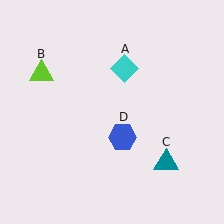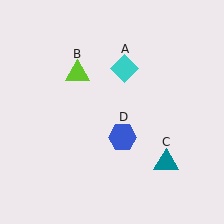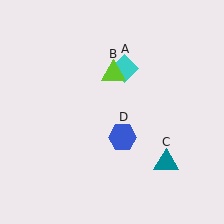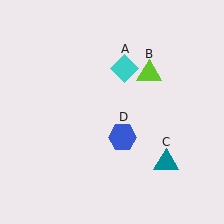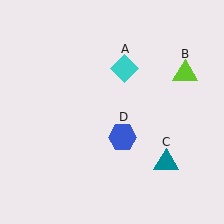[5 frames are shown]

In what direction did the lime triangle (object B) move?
The lime triangle (object B) moved right.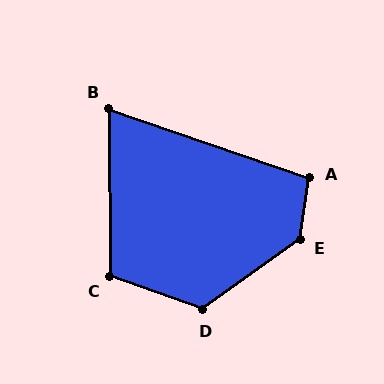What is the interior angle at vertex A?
Approximately 101 degrees (obtuse).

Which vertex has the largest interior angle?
E, at approximately 134 degrees.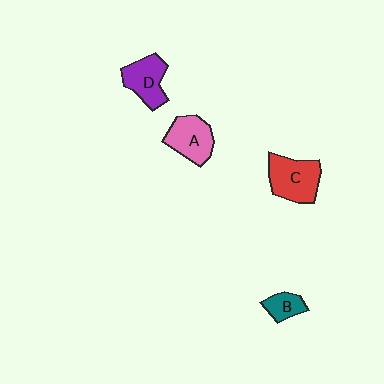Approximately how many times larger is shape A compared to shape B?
Approximately 2.0 times.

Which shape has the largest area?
Shape C (red).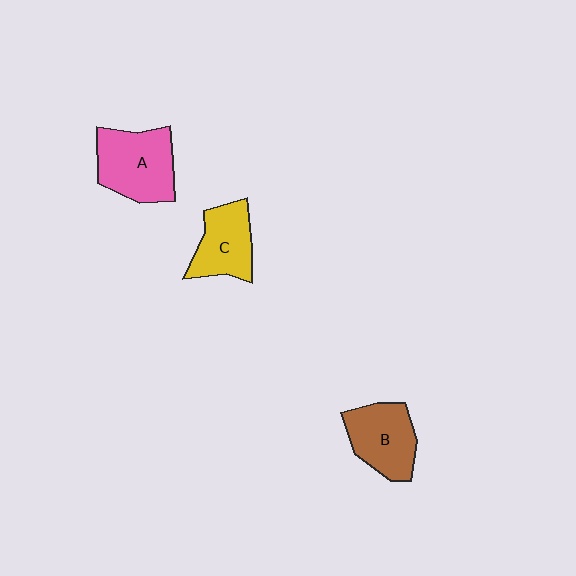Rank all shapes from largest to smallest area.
From largest to smallest: A (pink), B (brown), C (yellow).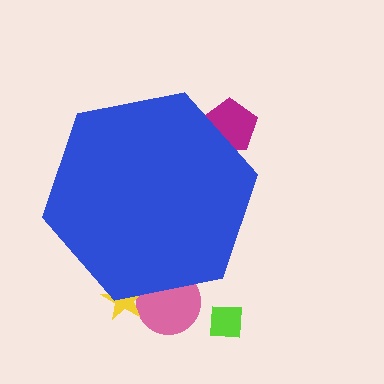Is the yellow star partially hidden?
Yes, the yellow star is partially hidden behind the blue hexagon.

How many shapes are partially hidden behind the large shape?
3 shapes are partially hidden.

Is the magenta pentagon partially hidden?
Yes, the magenta pentagon is partially hidden behind the blue hexagon.